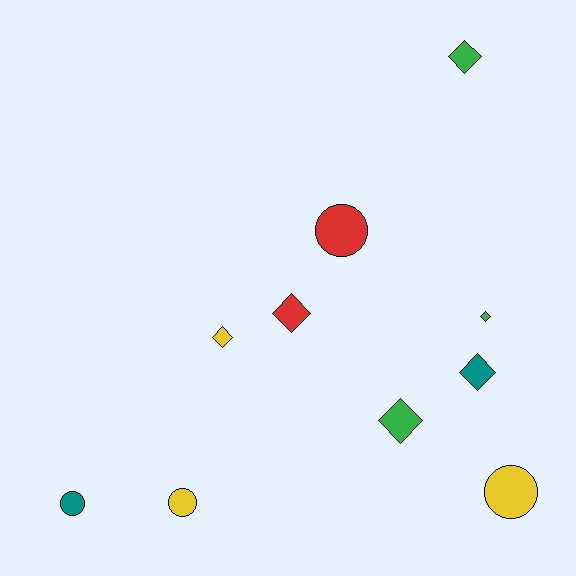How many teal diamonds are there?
There is 1 teal diamond.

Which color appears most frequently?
Yellow, with 3 objects.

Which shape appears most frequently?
Diamond, with 6 objects.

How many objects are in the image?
There are 10 objects.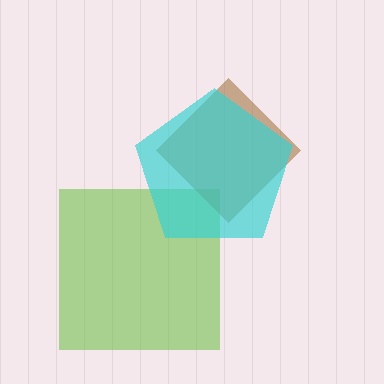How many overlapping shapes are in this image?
There are 3 overlapping shapes in the image.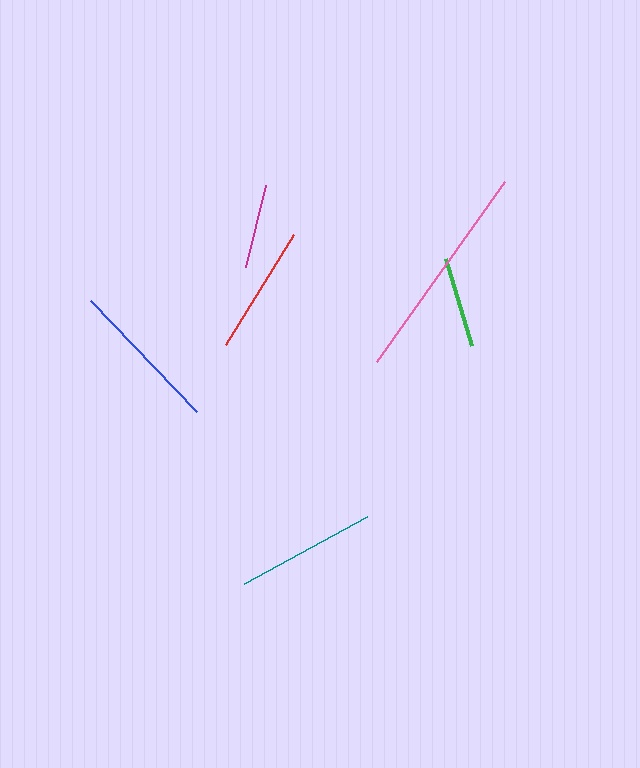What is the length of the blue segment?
The blue segment is approximately 154 pixels long.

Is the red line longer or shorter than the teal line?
The teal line is longer than the red line.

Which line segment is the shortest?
The magenta line is the shortest at approximately 85 pixels.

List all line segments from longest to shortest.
From longest to shortest: pink, blue, teal, red, green, magenta.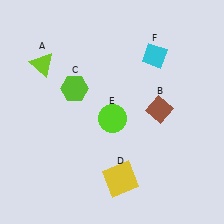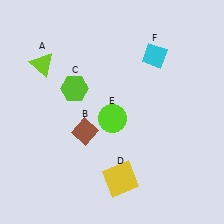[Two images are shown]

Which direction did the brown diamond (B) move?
The brown diamond (B) moved left.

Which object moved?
The brown diamond (B) moved left.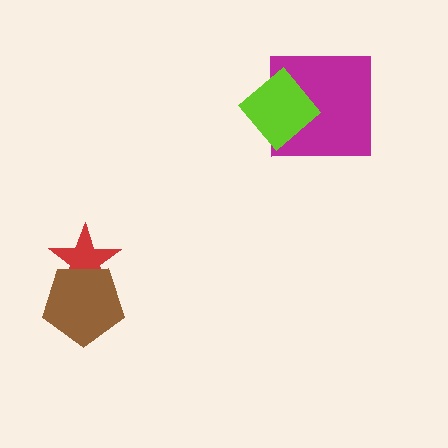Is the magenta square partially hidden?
Yes, it is partially covered by another shape.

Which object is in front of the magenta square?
The lime diamond is in front of the magenta square.